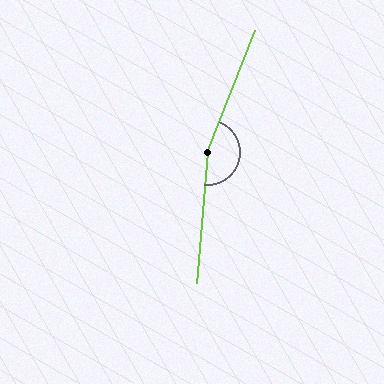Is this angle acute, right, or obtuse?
It is obtuse.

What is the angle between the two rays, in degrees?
Approximately 163 degrees.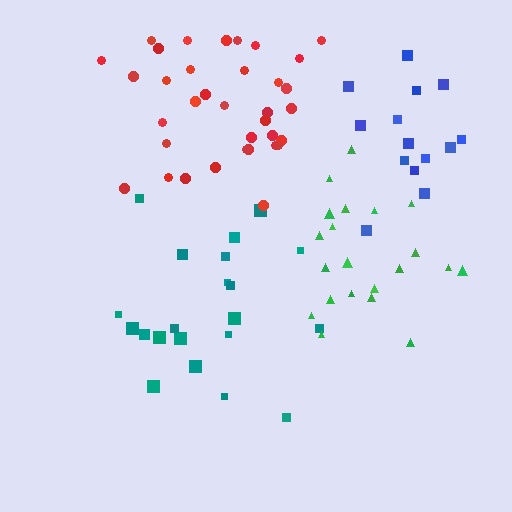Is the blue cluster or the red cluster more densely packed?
Blue.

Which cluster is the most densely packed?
Green.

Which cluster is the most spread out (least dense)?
Teal.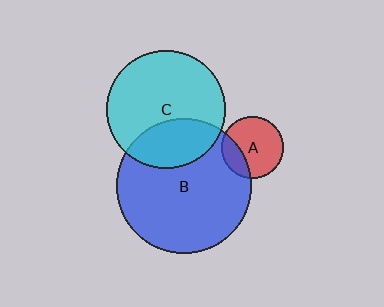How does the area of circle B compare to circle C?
Approximately 1.3 times.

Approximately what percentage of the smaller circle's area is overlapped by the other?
Approximately 25%.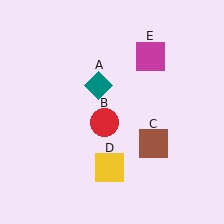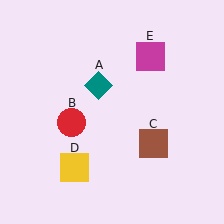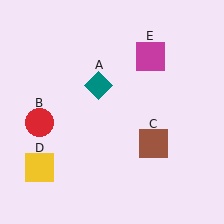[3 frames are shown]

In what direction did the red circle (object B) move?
The red circle (object B) moved left.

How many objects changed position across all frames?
2 objects changed position: red circle (object B), yellow square (object D).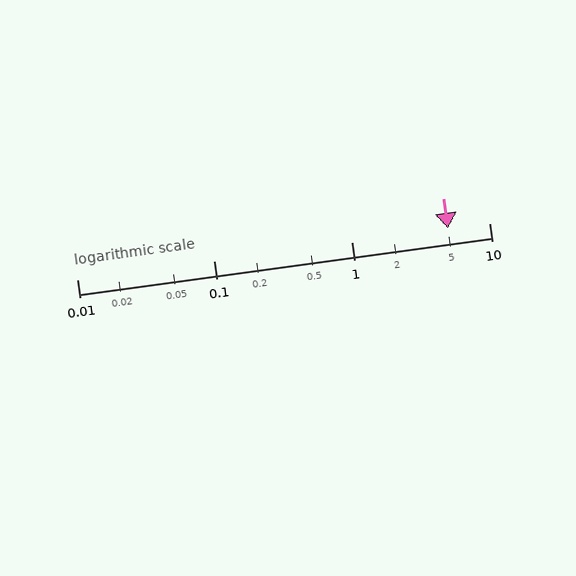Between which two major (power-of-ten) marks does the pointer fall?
The pointer is between 1 and 10.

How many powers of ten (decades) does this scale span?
The scale spans 3 decades, from 0.01 to 10.